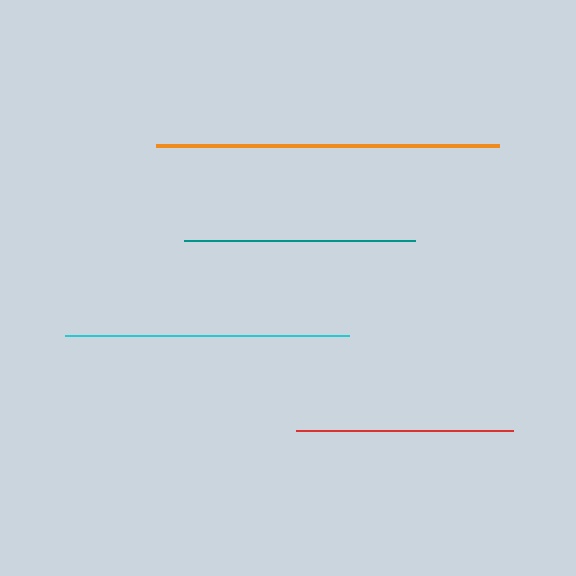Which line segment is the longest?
The orange line is the longest at approximately 343 pixels.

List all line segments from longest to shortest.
From longest to shortest: orange, cyan, teal, red.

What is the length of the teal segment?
The teal segment is approximately 231 pixels long.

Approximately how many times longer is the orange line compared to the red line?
The orange line is approximately 1.6 times the length of the red line.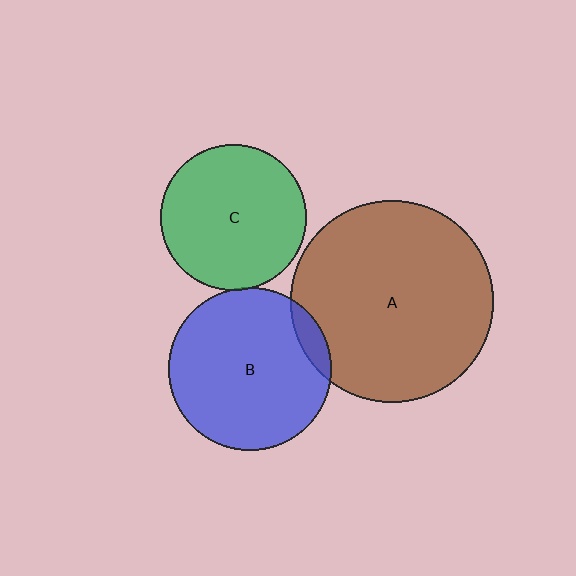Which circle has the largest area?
Circle A (brown).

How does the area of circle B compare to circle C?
Approximately 1.2 times.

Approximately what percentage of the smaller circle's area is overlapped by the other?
Approximately 10%.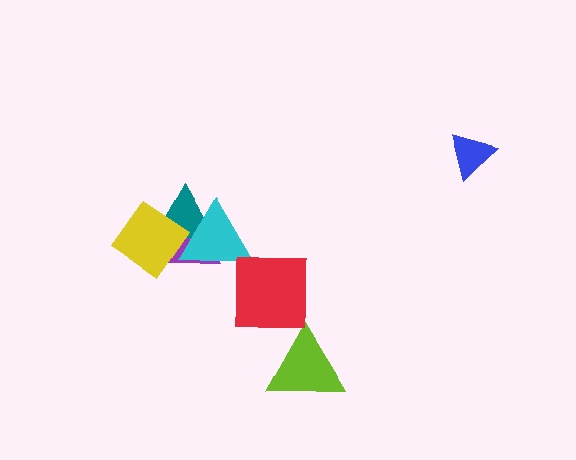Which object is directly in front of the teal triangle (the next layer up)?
The yellow diamond is directly in front of the teal triangle.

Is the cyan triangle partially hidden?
No, no other shape covers it.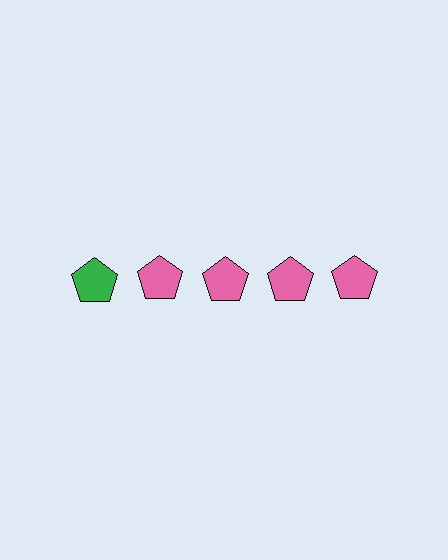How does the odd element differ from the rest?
It has a different color: green instead of pink.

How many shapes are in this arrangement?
There are 5 shapes arranged in a grid pattern.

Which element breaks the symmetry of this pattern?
The green pentagon in the top row, leftmost column breaks the symmetry. All other shapes are pink pentagons.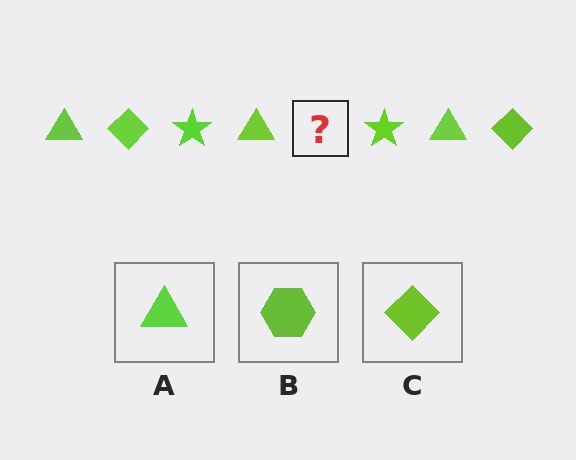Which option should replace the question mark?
Option C.